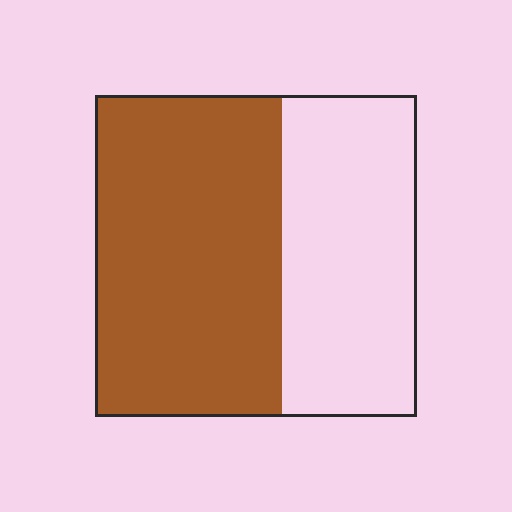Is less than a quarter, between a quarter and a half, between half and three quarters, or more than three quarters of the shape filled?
Between half and three quarters.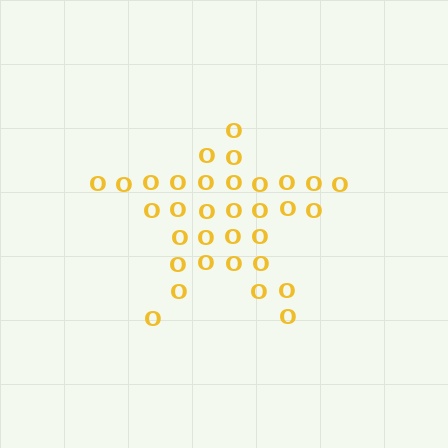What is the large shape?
The large shape is a star.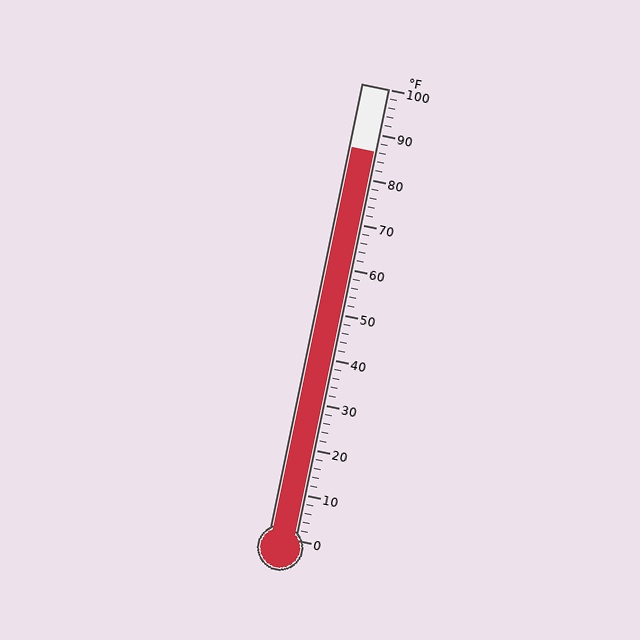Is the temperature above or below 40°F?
The temperature is above 40°F.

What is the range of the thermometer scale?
The thermometer scale ranges from 0°F to 100°F.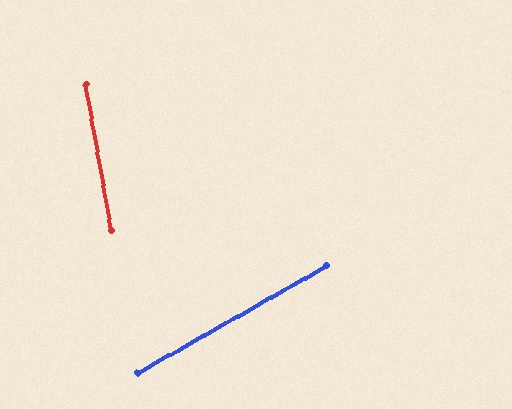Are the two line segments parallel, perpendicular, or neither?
Neither parallel nor perpendicular — they differ by about 70°.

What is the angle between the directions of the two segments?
Approximately 70 degrees.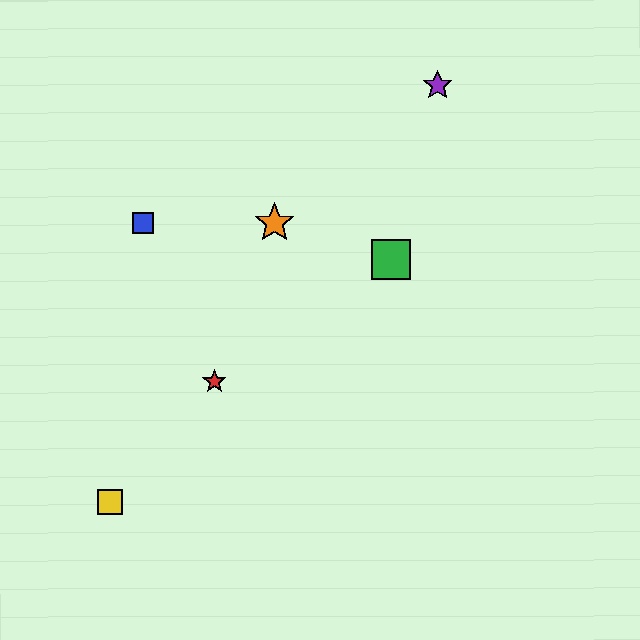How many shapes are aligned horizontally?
2 shapes (the blue square, the orange star) are aligned horizontally.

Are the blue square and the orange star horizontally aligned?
Yes, both are at y≈223.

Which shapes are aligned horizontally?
The blue square, the orange star are aligned horizontally.